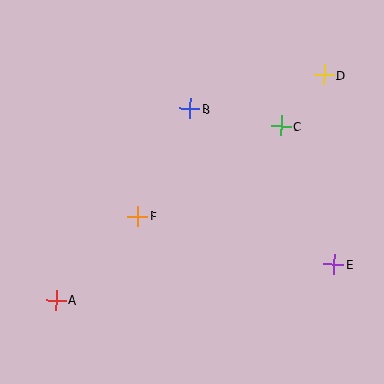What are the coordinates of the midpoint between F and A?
The midpoint between F and A is at (97, 258).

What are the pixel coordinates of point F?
Point F is at (138, 216).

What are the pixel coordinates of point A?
Point A is at (56, 300).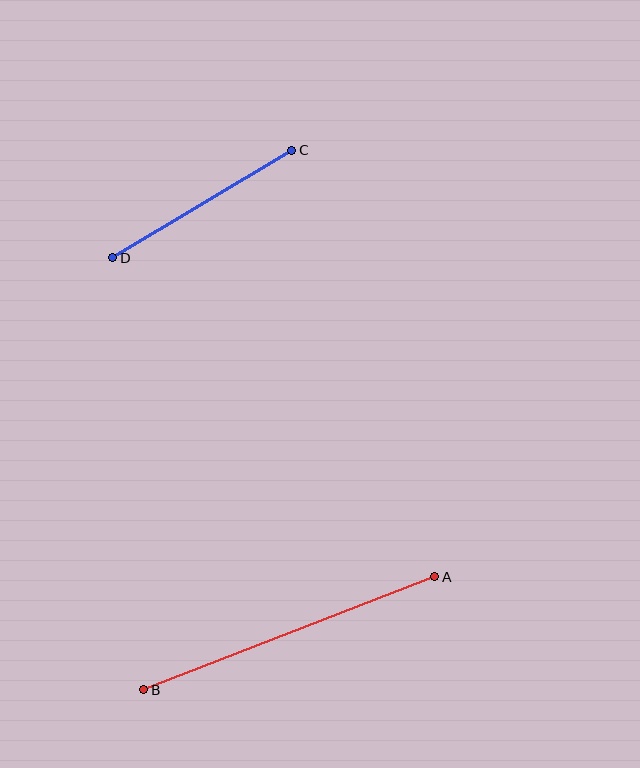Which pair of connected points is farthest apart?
Points A and B are farthest apart.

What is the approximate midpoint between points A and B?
The midpoint is at approximately (289, 633) pixels.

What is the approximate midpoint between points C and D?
The midpoint is at approximately (202, 204) pixels.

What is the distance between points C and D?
The distance is approximately 209 pixels.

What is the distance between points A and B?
The distance is approximately 312 pixels.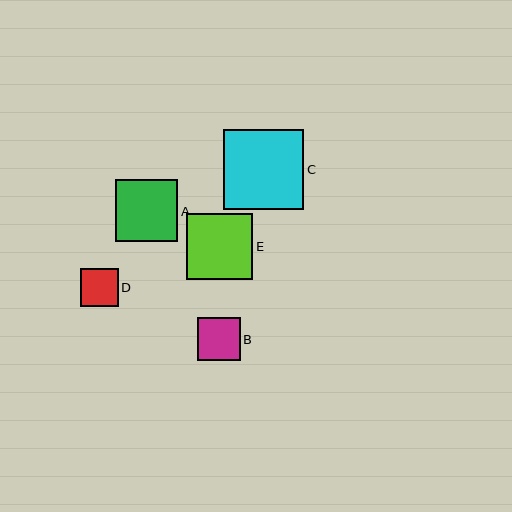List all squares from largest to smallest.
From largest to smallest: C, E, A, B, D.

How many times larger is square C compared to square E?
Square C is approximately 1.2 times the size of square E.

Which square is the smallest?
Square D is the smallest with a size of approximately 38 pixels.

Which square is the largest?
Square C is the largest with a size of approximately 80 pixels.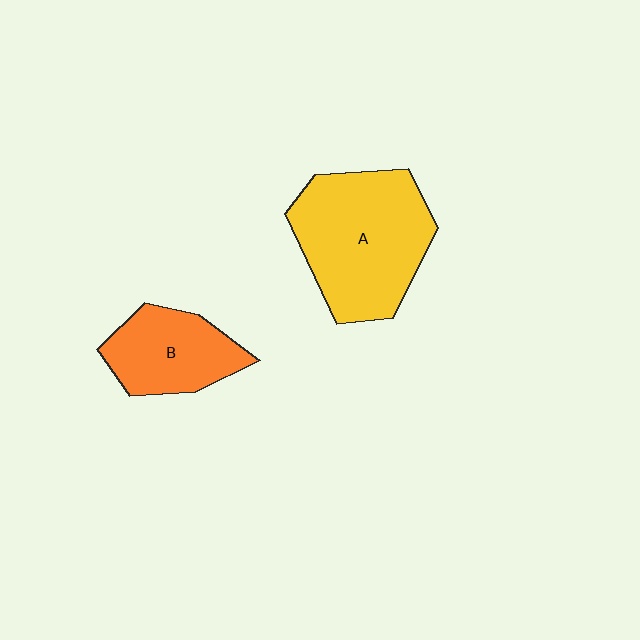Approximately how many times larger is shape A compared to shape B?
Approximately 1.7 times.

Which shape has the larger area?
Shape A (yellow).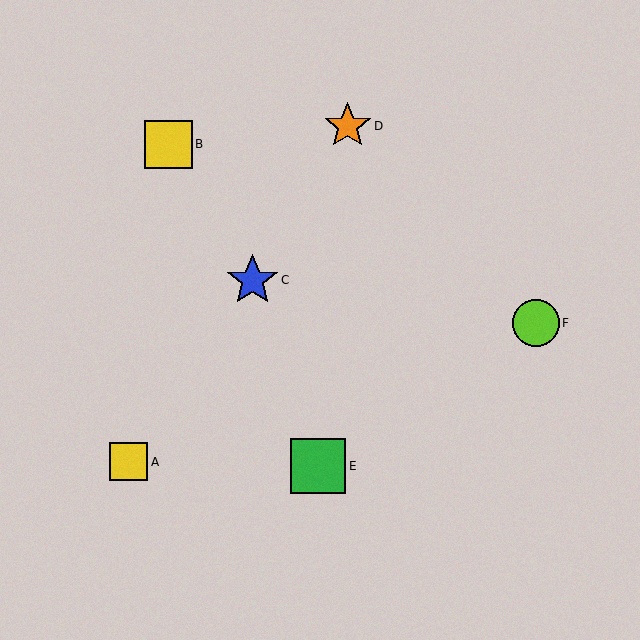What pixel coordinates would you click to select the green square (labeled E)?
Click at (318, 466) to select the green square E.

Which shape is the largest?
The green square (labeled E) is the largest.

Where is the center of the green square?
The center of the green square is at (318, 466).